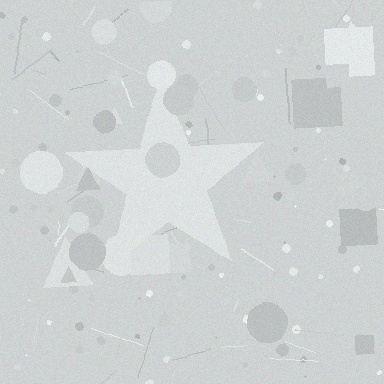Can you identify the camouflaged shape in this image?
The camouflaged shape is a star.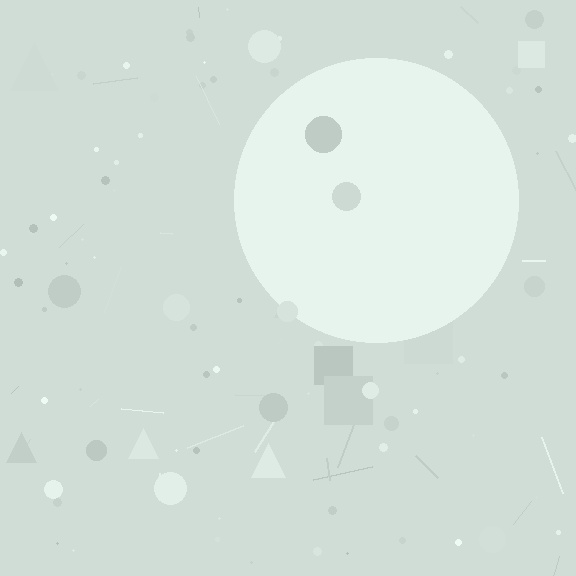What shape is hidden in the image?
A circle is hidden in the image.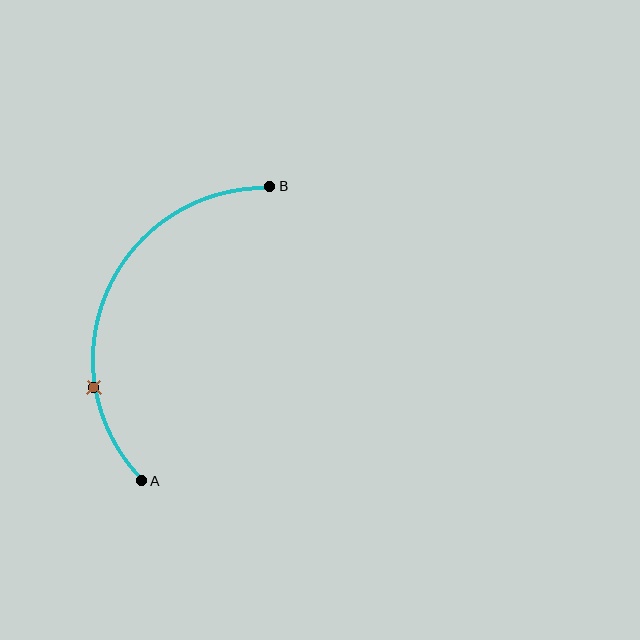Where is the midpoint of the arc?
The arc midpoint is the point on the curve farthest from the straight line joining A and B. It sits to the left of that line.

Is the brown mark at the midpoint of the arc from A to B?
No. The brown mark lies on the arc but is closer to endpoint A. The arc midpoint would be at the point on the curve equidistant along the arc from both A and B.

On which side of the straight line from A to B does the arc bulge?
The arc bulges to the left of the straight line connecting A and B.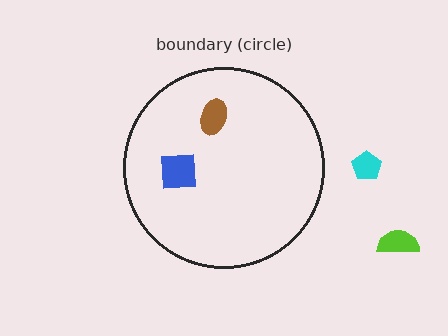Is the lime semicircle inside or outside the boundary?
Outside.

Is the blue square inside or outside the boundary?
Inside.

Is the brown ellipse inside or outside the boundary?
Inside.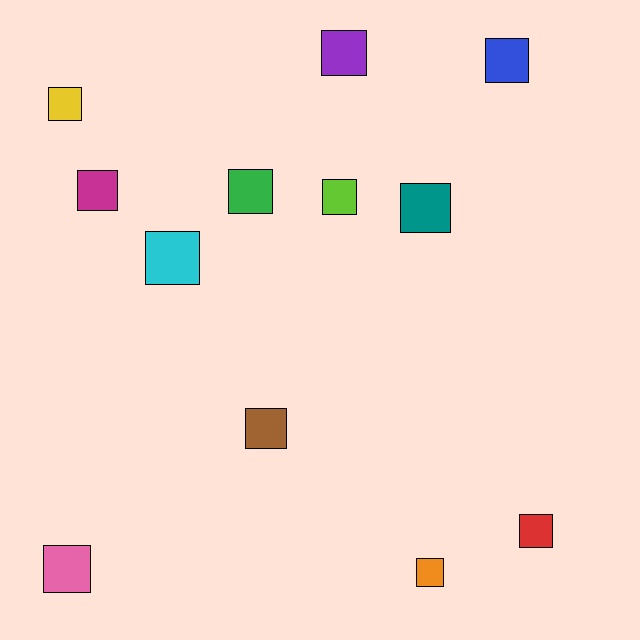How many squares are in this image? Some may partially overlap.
There are 12 squares.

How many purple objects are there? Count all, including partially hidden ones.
There is 1 purple object.